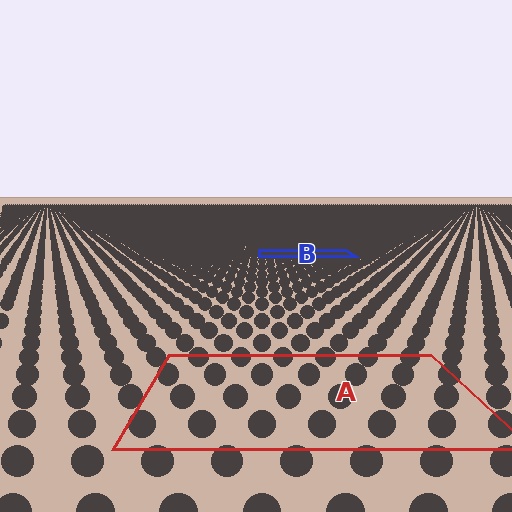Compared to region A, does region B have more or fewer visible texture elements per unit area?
Region B has more texture elements per unit area — they are packed more densely because it is farther away.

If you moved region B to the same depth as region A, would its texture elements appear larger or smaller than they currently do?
They would appear larger. At a closer depth, the same texture elements are projected at a bigger on-screen size.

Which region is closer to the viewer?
Region A is closer. The texture elements there are larger and more spread out.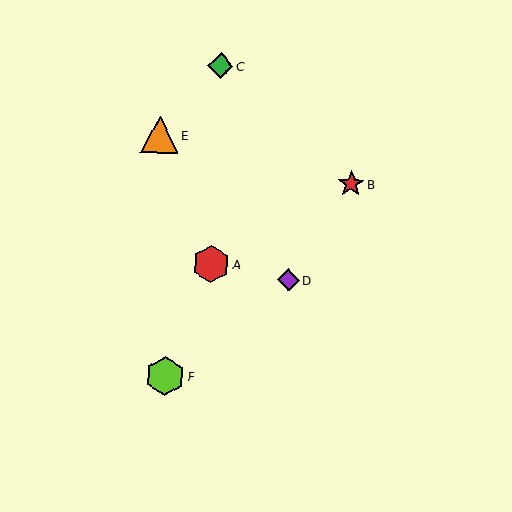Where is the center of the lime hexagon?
The center of the lime hexagon is at (165, 376).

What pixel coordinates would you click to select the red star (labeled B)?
Click at (351, 184) to select the red star B.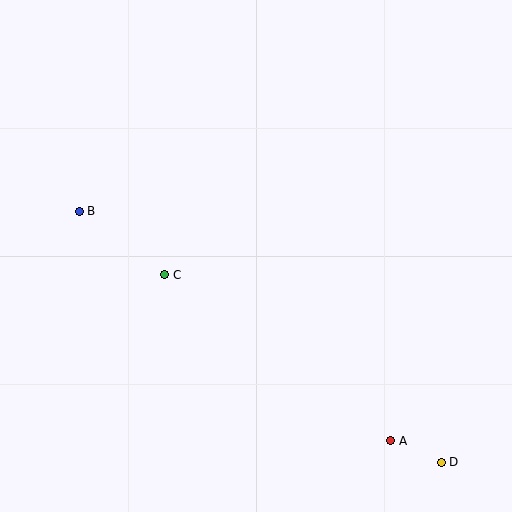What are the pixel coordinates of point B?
Point B is at (79, 211).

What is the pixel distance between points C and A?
The distance between C and A is 280 pixels.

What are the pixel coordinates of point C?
Point C is at (165, 275).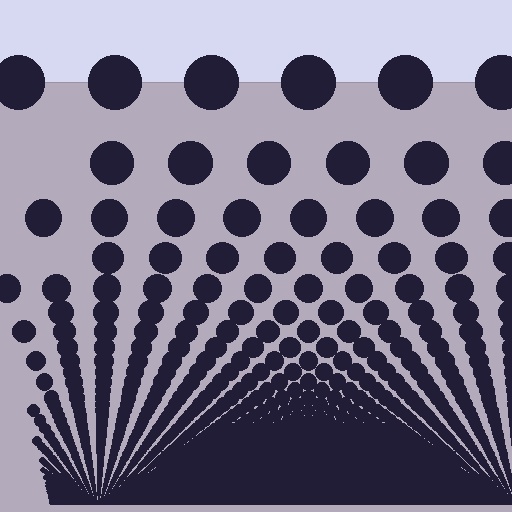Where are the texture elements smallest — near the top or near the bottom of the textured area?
Near the bottom.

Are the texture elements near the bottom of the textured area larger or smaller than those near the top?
Smaller. The gradient is inverted — elements near the bottom are smaller and denser.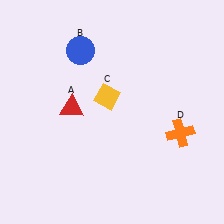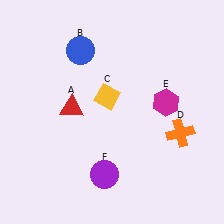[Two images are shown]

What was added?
A magenta hexagon (E), a purple circle (F) were added in Image 2.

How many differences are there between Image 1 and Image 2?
There are 2 differences between the two images.